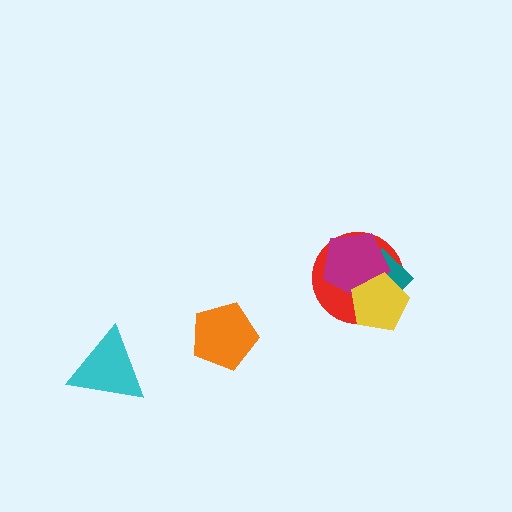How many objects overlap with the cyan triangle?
0 objects overlap with the cyan triangle.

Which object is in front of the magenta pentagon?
The yellow pentagon is in front of the magenta pentagon.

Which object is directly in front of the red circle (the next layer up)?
The teal diamond is directly in front of the red circle.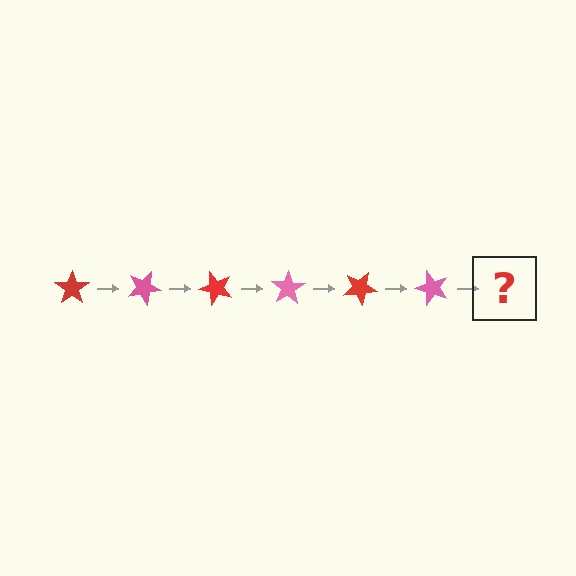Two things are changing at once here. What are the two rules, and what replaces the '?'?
The two rules are that it rotates 25 degrees each step and the color cycles through red and pink. The '?' should be a red star, rotated 150 degrees from the start.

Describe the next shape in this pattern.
It should be a red star, rotated 150 degrees from the start.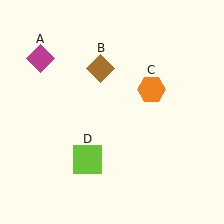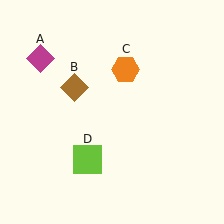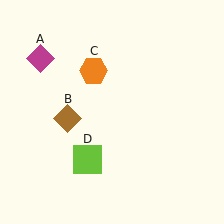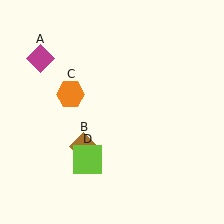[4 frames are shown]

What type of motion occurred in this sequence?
The brown diamond (object B), orange hexagon (object C) rotated counterclockwise around the center of the scene.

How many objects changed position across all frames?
2 objects changed position: brown diamond (object B), orange hexagon (object C).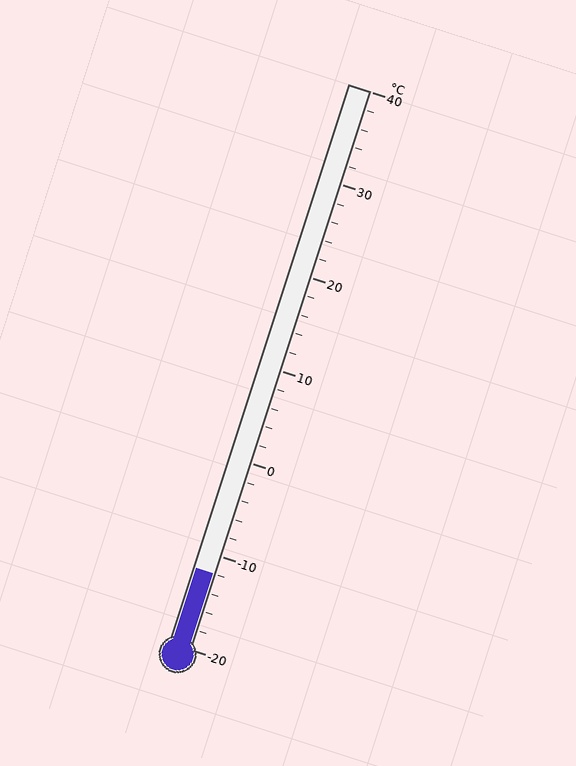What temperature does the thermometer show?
The thermometer shows approximately -12°C.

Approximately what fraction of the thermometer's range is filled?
The thermometer is filled to approximately 15% of its range.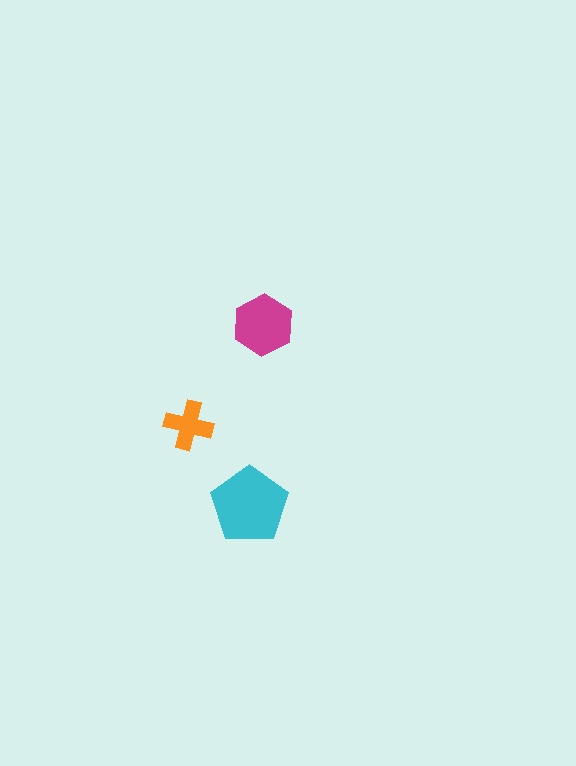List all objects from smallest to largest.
The orange cross, the magenta hexagon, the cyan pentagon.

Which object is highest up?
The magenta hexagon is topmost.